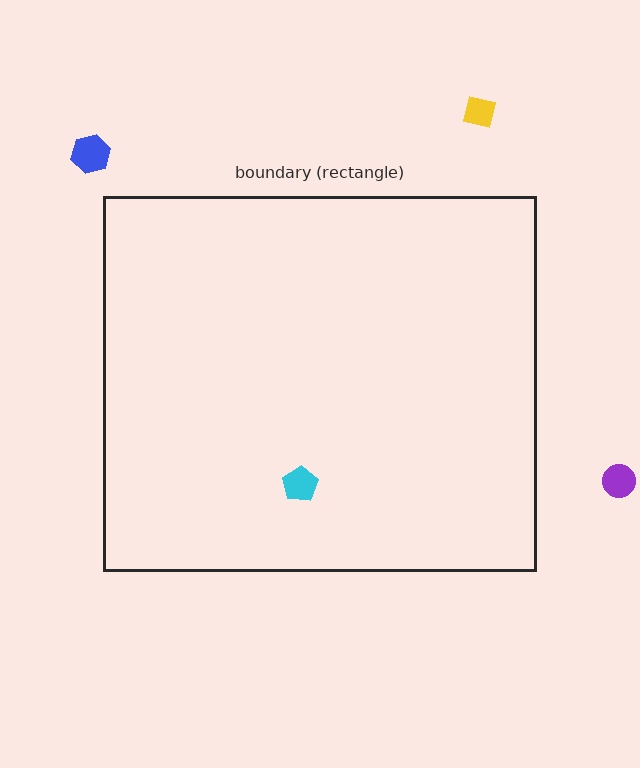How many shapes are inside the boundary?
1 inside, 3 outside.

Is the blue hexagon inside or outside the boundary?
Outside.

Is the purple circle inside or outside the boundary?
Outside.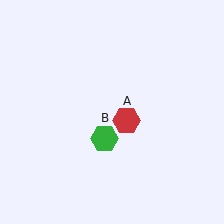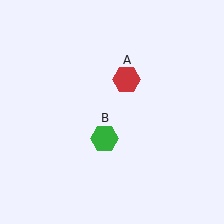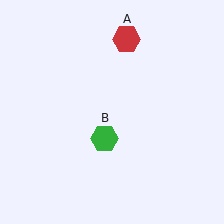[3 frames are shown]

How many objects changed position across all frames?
1 object changed position: red hexagon (object A).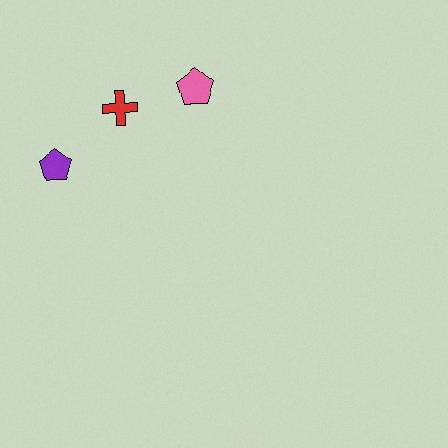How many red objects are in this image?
There is 1 red object.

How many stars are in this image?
There are no stars.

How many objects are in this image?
There are 3 objects.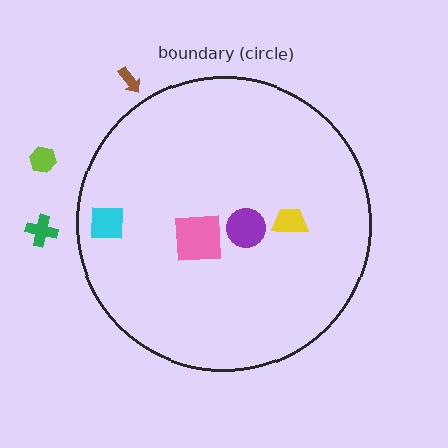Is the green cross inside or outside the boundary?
Outside.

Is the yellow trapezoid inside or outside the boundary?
Inside.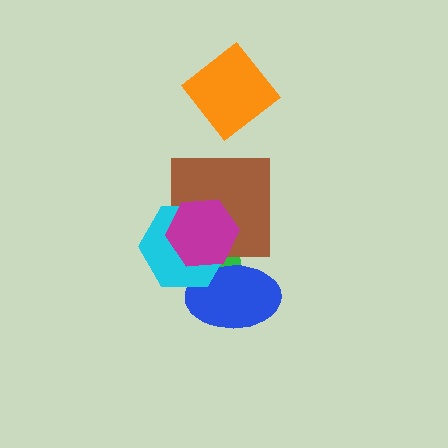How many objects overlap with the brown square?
3 objects overlap with the brown square.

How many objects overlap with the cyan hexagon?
4 objects overlap with the cyan hexagon.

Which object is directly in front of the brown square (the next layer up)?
The cyan hexagon is directly in front of the brown square.